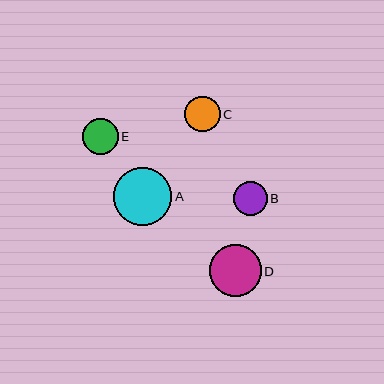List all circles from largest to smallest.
From largest to smallest: A, D, E, C, B.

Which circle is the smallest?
Circle B is the smallest with a size of approximately 34 pixels.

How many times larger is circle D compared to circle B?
Circle D is approximately 1.5 times the size of circle B.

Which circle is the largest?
Circle A is the largest with a size of approximately 58 pixels.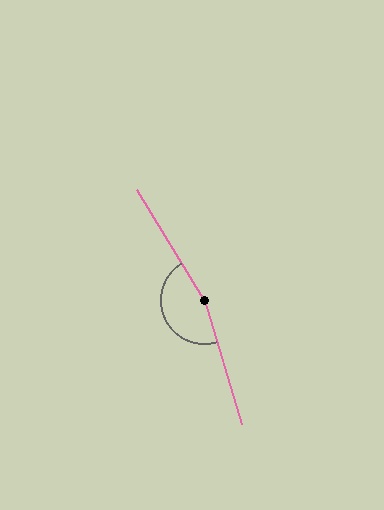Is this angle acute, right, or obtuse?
It is obtuse.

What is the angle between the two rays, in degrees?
Approximately 165 degrees.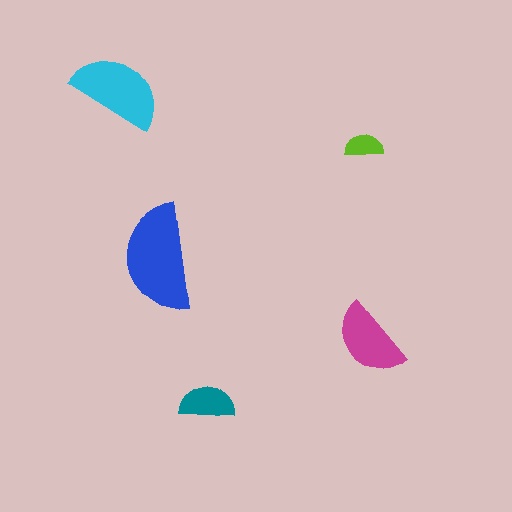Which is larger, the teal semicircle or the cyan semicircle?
The cyan one.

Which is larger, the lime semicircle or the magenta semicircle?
The magenta one.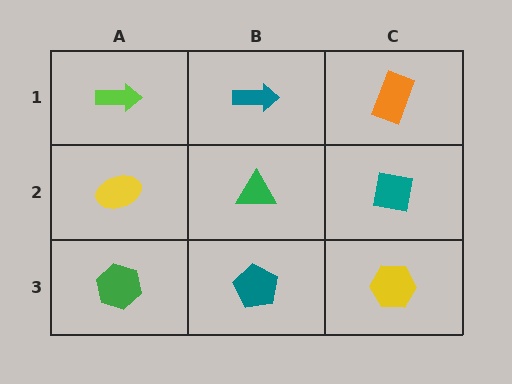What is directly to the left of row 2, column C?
A green triangle.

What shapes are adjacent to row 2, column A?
A lime arrow (row 1, column A), a green hexagon (row 3, column A), a green triangle (row 2, column B).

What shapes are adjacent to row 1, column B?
A green triangle (row 2, column B), a lime arrow (row 1, column A), an orange rectangle (row 1, column C).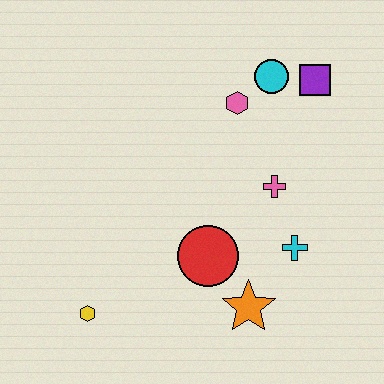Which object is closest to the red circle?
The orange star is closest to the red circle.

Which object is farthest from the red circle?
The purple square is farthest from the red circle.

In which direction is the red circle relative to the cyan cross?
The red circle is to the left of the cyan cross.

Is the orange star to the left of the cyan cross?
Yes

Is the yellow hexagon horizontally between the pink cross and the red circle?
No